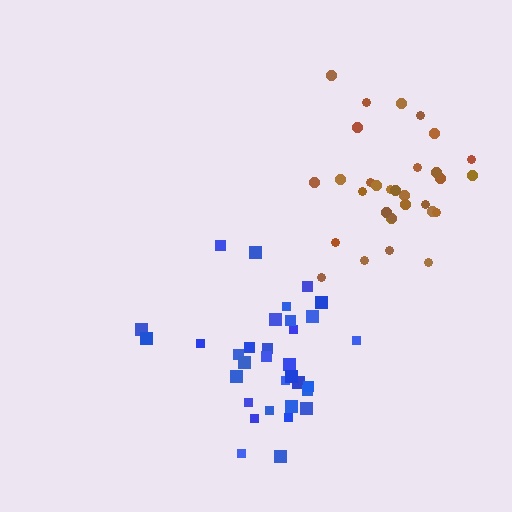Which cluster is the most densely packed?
Blue.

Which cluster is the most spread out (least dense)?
Brown.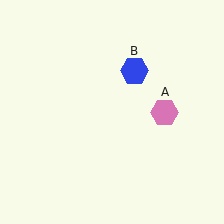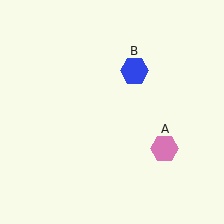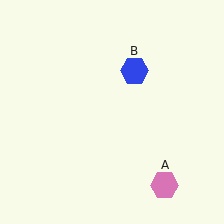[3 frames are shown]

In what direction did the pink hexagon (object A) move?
The pink hexagon (object A) moved down.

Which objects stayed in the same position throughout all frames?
Blue hexagon (object B) remained stationary.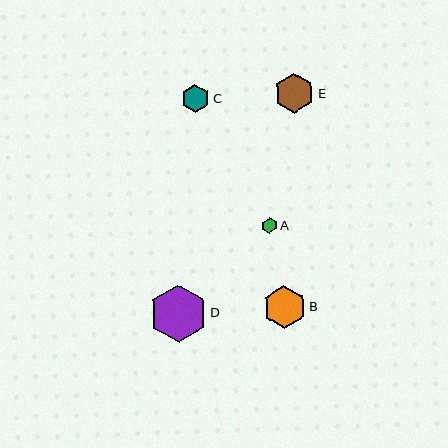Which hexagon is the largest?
Hexagon D is the largest with a size of approximately 57 pixels.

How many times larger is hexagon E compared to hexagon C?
Hexagon E is approximately 1.4 times the size of hexagon C.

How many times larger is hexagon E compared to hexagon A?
Hexagon E is approximately 2.6 times the size of hexagon A.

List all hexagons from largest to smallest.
From largest to smallest: D, B, E, C, A.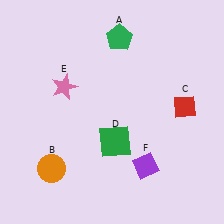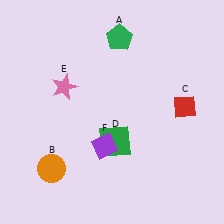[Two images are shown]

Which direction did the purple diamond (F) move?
The purple diamond (F) moved left.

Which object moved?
The purple diamond (F) moved left.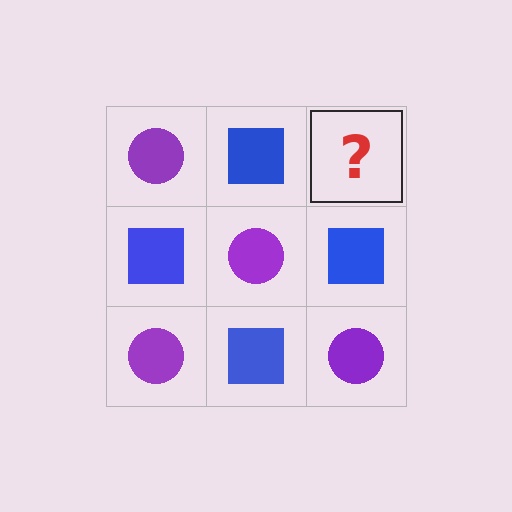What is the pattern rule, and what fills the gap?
The rule is that it alternates purple circle and blue square in a checkerboard pattern. The gap should be filled with a purple circle.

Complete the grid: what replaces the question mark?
The question mark should be replaced with a purple circle.